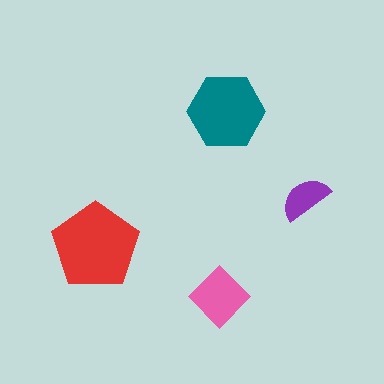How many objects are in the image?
There are 4 objects in the image.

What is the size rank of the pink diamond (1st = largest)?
3rd.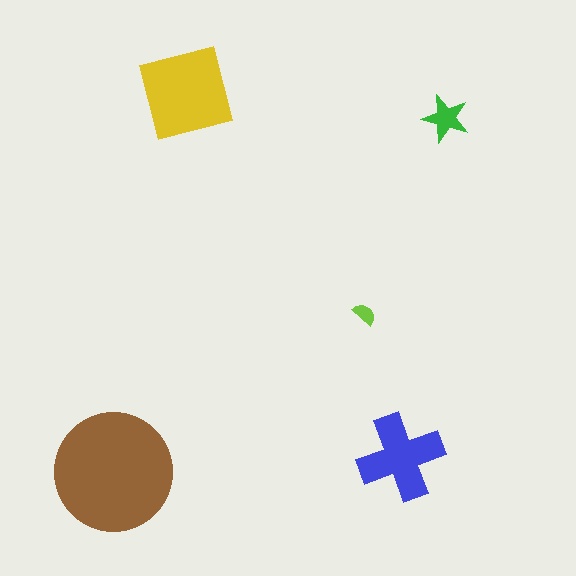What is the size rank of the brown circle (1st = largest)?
1st.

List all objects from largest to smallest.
The brown circle, the yellow square, the blue cross, the green star, the lime semicircle.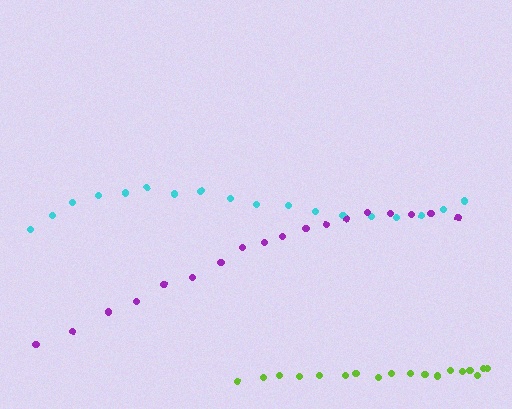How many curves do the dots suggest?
There are 3 distinct paths.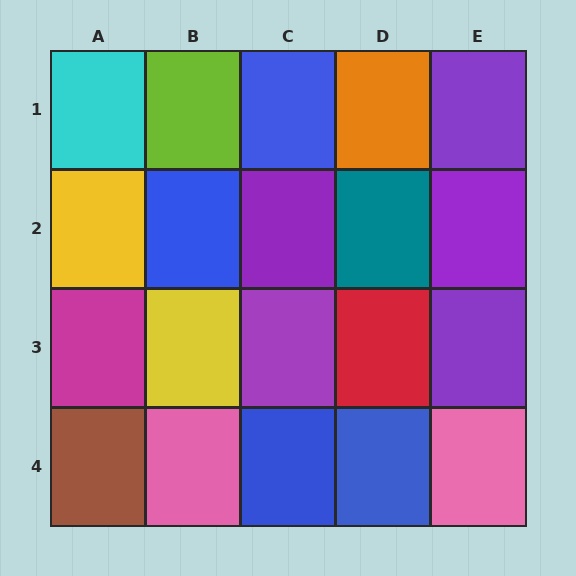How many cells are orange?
1 cell is orange.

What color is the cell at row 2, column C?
Purple.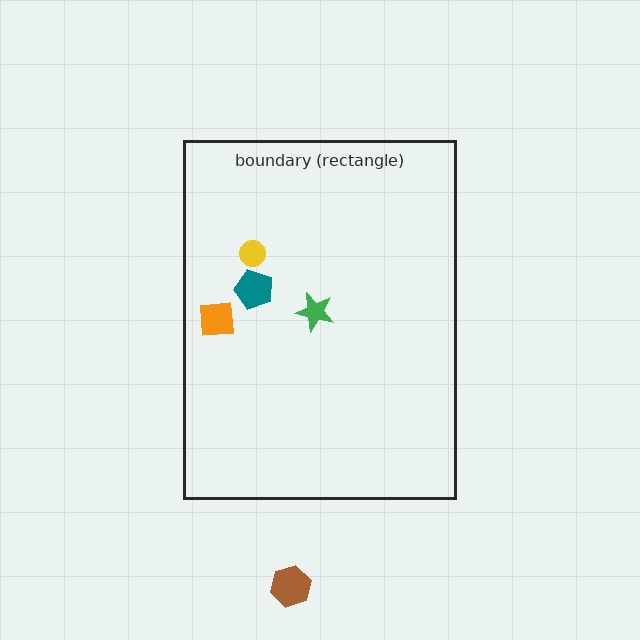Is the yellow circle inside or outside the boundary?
Inside.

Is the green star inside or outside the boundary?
Inside.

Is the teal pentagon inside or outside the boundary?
Inside.